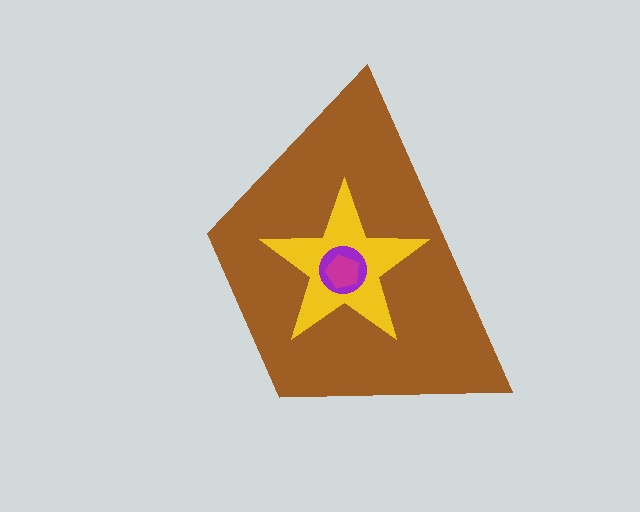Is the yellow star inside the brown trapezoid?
Yes.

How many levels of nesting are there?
4.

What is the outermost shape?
The brown trapezoid.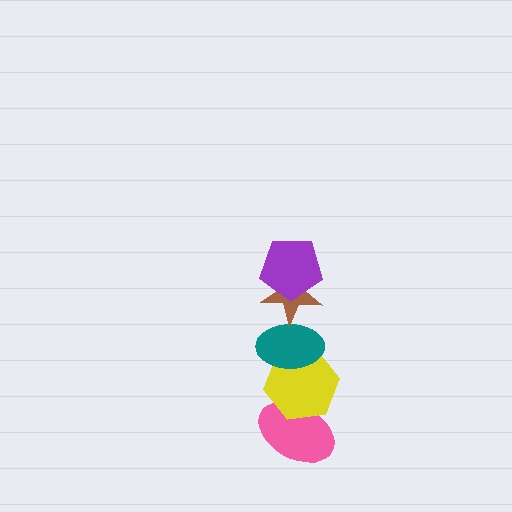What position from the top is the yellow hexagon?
The yellow hexagon is 4th from the top.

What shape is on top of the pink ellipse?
The yellow hexagon is on top of the pink ellipse.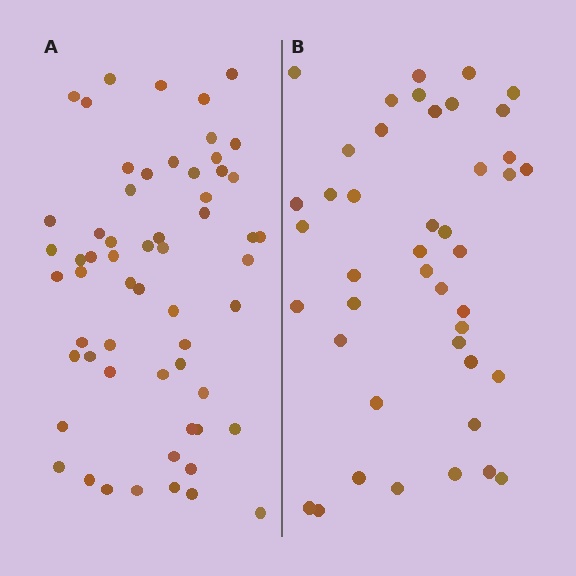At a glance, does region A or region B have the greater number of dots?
Region A (the left region) has more dots.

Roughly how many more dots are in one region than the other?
Region A has approximately 15 more dots than region B.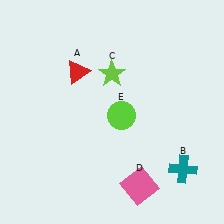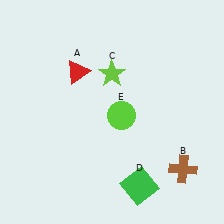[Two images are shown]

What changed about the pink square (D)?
In Image 1, D is pink. In Image 2, it changed to green.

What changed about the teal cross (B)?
In Image 1, B is teal. In Image 2, it changed to brown.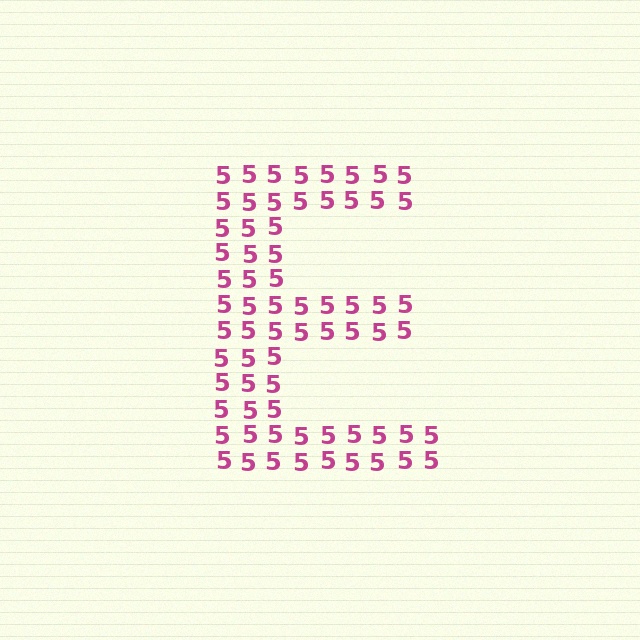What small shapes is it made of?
It is made of small digit 5's.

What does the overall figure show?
The overall figure shows the letter E.